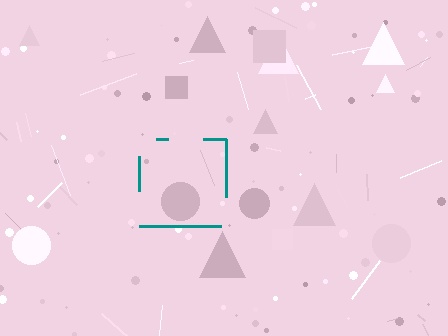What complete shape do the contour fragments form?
The contour fragments form a square.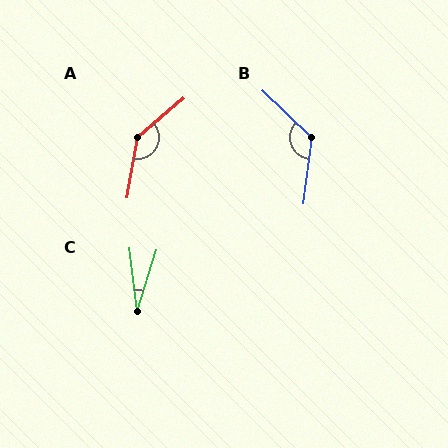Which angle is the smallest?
C, at approximately 24 degrees.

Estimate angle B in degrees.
Approximately 126 degrees.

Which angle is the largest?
A, at approximately 140 degrees.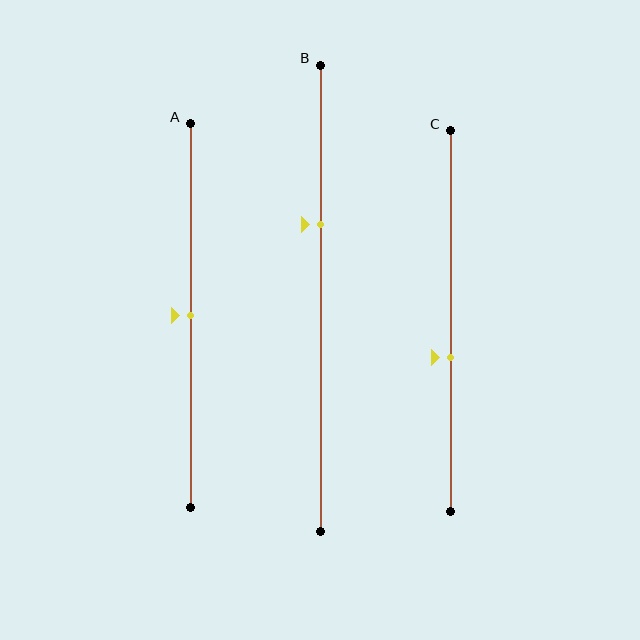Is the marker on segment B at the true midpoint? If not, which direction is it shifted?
No, the marker on segment B is shifted upward by about 16% of the segment length.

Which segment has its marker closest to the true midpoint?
Segment A has its marker closest to the true midpoint.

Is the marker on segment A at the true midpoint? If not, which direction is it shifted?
Yes, the marker on segment A is at the true midpoint.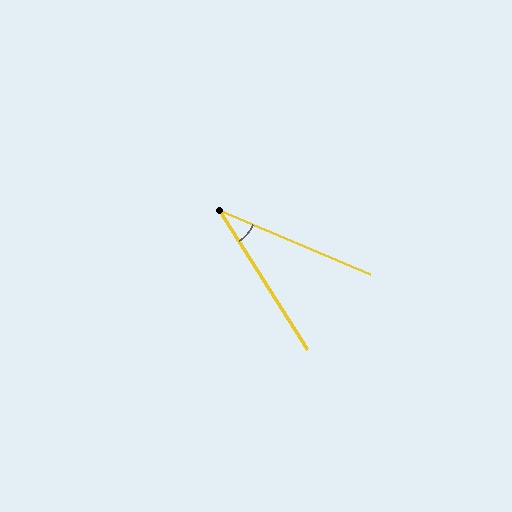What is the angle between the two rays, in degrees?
Approximately 35 degrees.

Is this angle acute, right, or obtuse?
It is acute.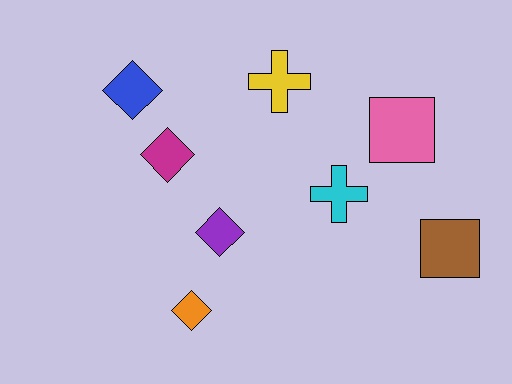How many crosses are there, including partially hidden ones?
There are 2 crosses.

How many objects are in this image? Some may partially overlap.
There are 8 objects.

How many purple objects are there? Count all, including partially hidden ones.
There is 1 purple object.